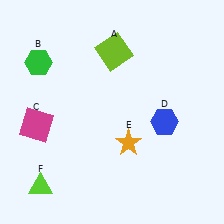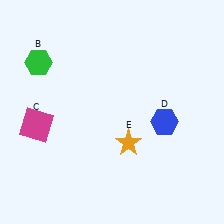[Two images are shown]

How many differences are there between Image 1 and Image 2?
There are 2 differences between the two images.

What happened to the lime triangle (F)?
The lime triangle (F) was removed in Image 2. It was in the bottom-left area of Image 1.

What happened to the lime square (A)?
The lime square (A) was removed in Image 2. It was in the top-right area of Image 1.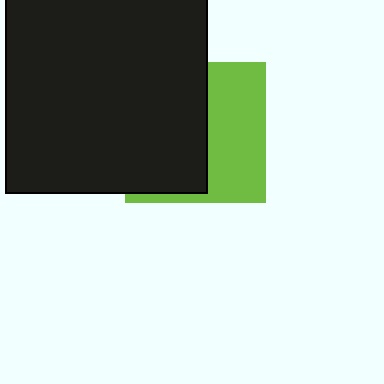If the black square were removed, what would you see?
You would see the complete lime square.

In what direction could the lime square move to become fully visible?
The lime square could move right. That would shift it out from behind the black square entirely.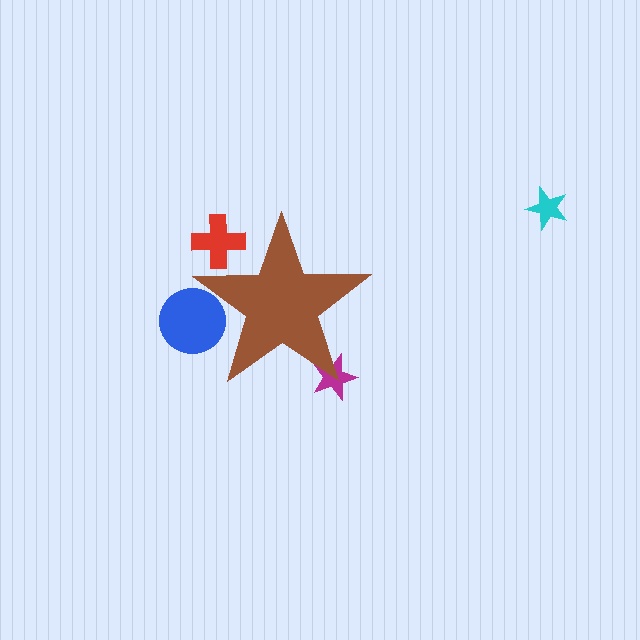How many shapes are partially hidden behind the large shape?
3 shapes are partially hidden.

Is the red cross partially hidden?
Yes, the red cross is partially hidden behind the brown star.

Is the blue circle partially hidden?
Yes, the blue circle is partially hidden behind the brown star.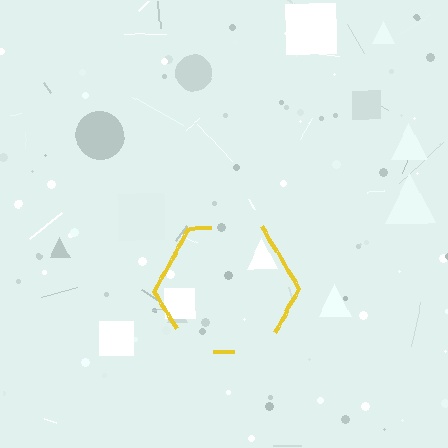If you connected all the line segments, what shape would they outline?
They would outline a hexagon.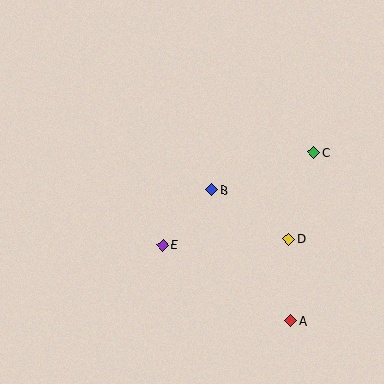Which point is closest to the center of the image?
Point B at (212, 190) is closest to the center.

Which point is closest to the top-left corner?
Point B is closest to the top-left corner.